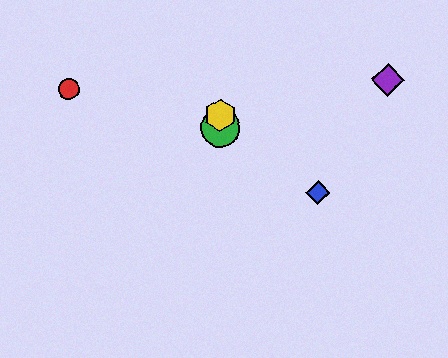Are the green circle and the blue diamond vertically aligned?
No, the green circle is at x≈220 and the blue diamond is at x≈318.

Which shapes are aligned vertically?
The green circle, the yellow hexagon are aligned vertically.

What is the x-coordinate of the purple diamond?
The purple diamond is at x≈388.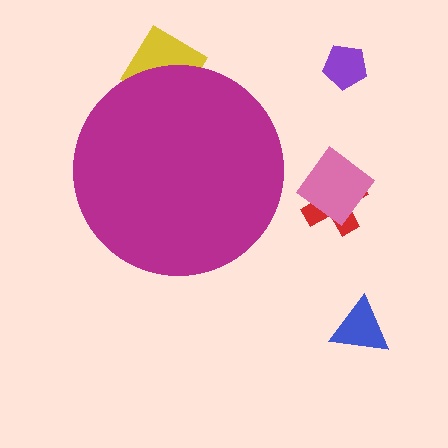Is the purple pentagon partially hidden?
No, the purple pentagon is fully visible.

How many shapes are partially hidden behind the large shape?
1 shape is partially hidden.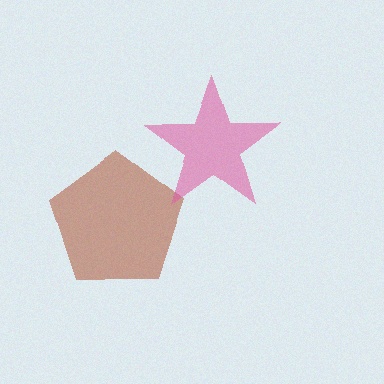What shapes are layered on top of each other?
The layered shapes are: a brown pentagon, a pink star.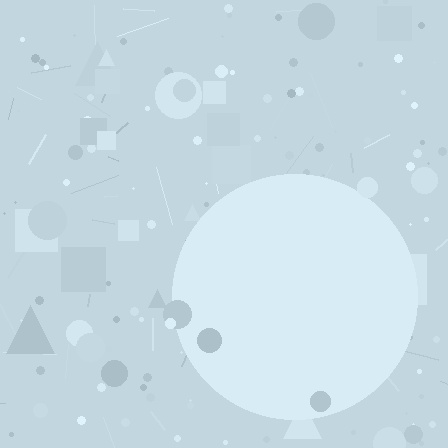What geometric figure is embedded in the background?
A circle is embedded in the background.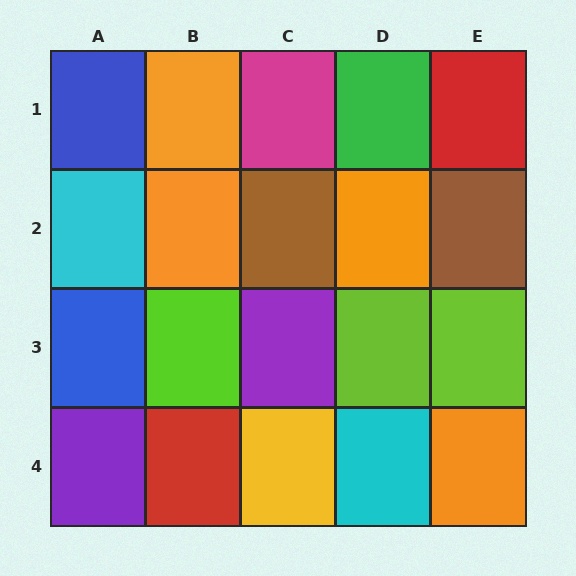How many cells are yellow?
1 cell is yellow.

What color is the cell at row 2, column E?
Brown.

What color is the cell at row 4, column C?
Yellow.